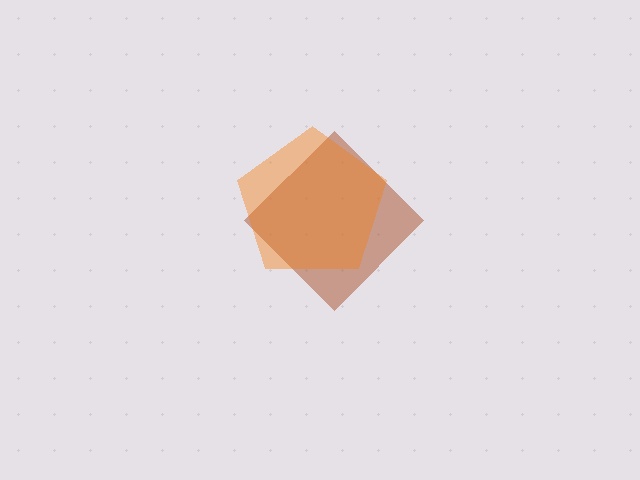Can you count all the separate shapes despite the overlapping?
Yes, there are 2 separate shapes.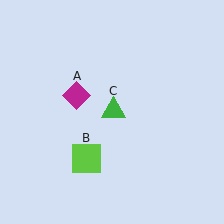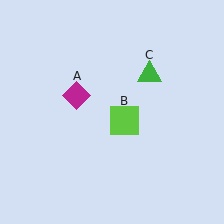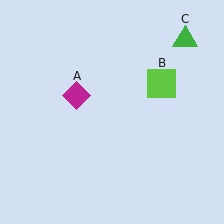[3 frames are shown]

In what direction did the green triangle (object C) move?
The green triangle (object C) moved up and to the right.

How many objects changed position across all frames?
2 objects changed position: lime square (object B), green triangle (object C).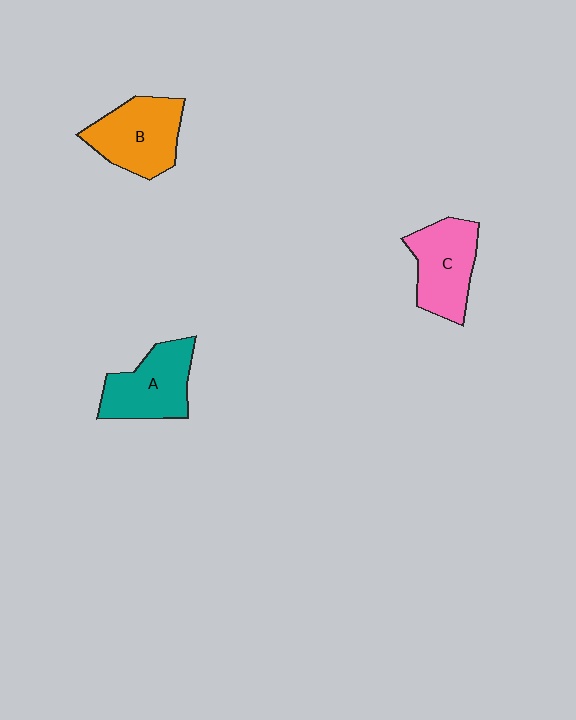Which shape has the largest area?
Shape B (orange).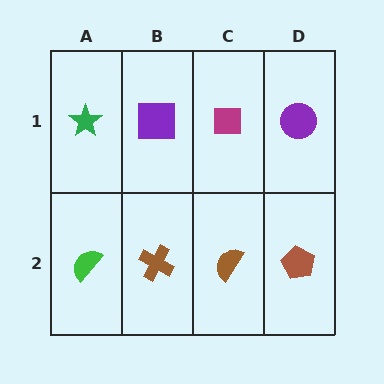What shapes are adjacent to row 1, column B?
A brown cross (row 2, column B), a green star (row 1, column A), a magenta square (row 1, column C).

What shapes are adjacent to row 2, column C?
A magenta square (row 1, column C), a brown cross (row 2, column B), a brown pentagon (row 2, column D).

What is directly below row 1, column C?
A brown semicircle.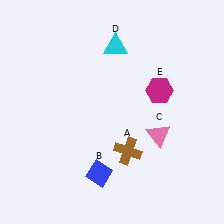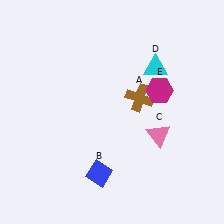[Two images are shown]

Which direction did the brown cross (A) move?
The brown cross (A) moved up.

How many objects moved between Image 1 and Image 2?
2 objects moved between the two images.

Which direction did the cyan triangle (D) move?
The cyan triangle (D) moved right.